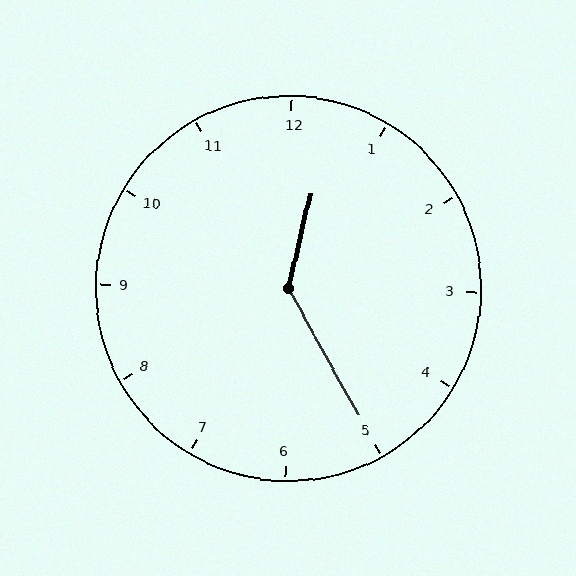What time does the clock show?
12:25.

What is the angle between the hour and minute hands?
Approximately 138 degrees.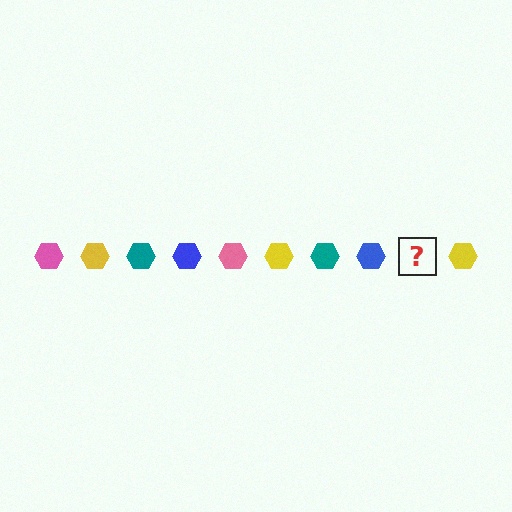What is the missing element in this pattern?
The missing element is a pink hexagon.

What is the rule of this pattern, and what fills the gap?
The rule is that the pattern cycles through pink, yellow, teal, blue hexagons. The gap should be filled with a pink hexagon.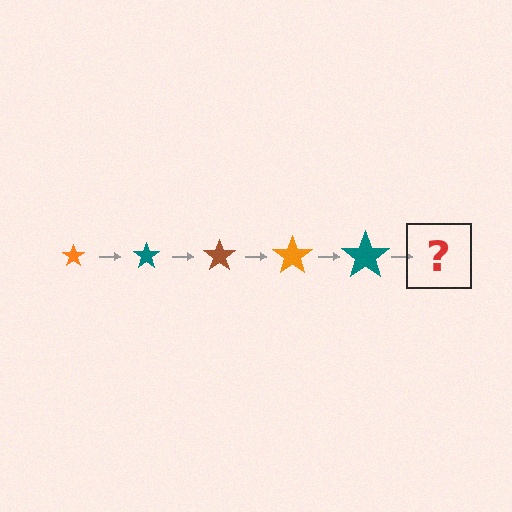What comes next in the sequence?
The next element should be a brown star, larger than the previous one.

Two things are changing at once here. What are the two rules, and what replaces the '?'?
The two rules are that the star grows larger each step and the color cycles through orange, teal, and brown. The '?' should be a brown star, larger than the previous one.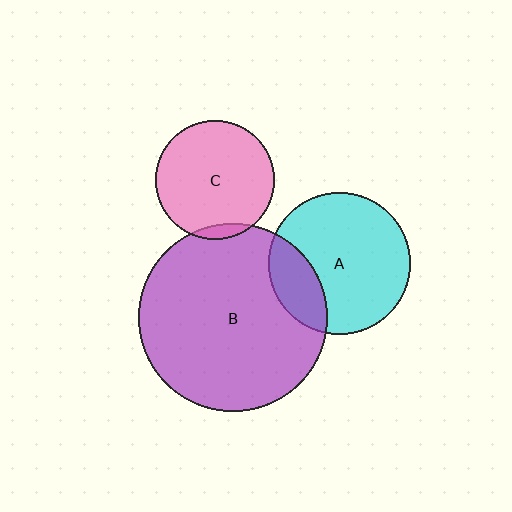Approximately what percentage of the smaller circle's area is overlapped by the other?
Approximately 5%.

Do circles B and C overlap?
Yes.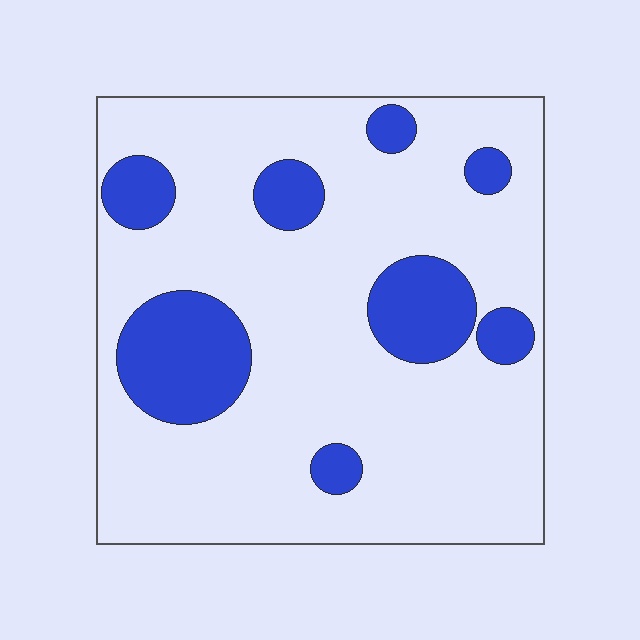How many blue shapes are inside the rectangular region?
8.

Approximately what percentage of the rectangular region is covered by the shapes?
Approximately 20%.